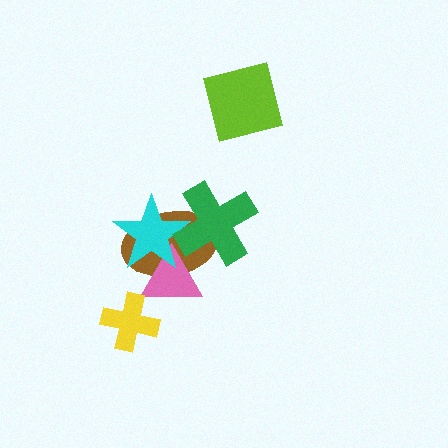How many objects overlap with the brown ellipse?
3 objects overlap with the brown ellipse.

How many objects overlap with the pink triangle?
2 objects overlap with the pink triangle.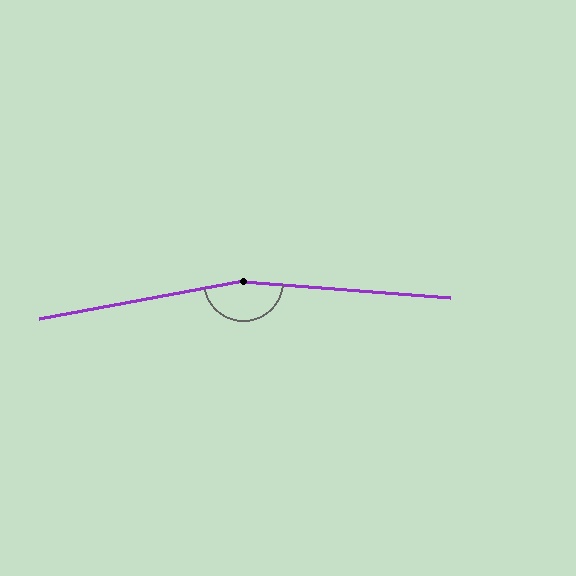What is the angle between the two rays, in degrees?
Approximately 165 degrees.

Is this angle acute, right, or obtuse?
It is obtuse.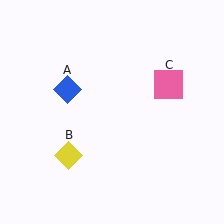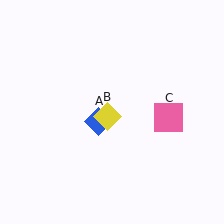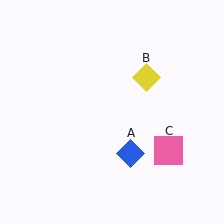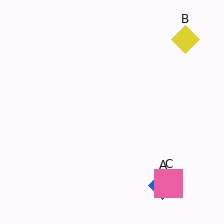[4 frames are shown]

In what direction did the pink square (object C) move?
The pink square (object C) moved down.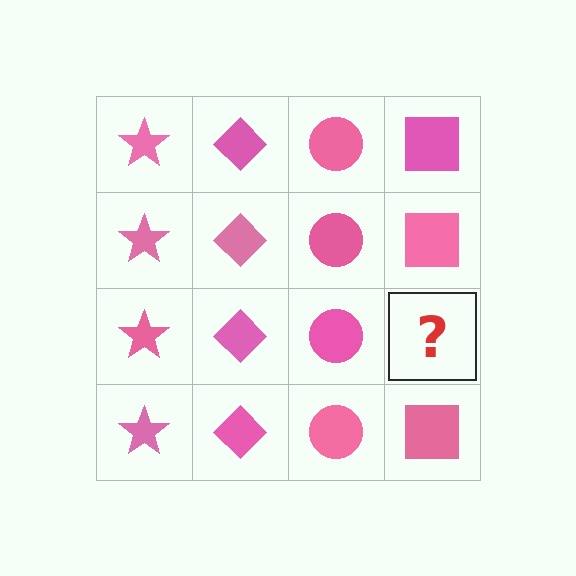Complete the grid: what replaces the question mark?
The question mark should be replaced with a pink square.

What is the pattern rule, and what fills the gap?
The rule is that each column has a consistent shape. The gap should be filled with a pink square.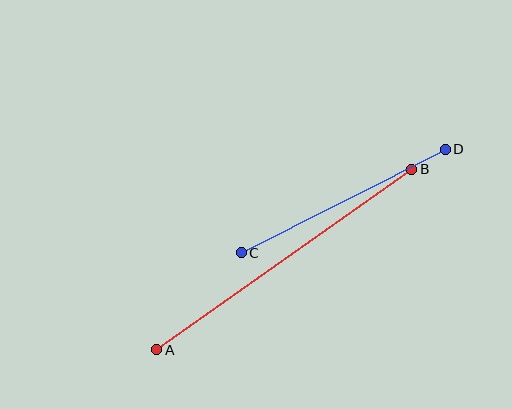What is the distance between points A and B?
The distance is approximately 312 pixels.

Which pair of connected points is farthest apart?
Points A and B are farthest apart.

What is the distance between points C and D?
The distance is approximately 229 pixels.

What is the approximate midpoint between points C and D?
The midpoint is at approximately (343, 201) pixels.